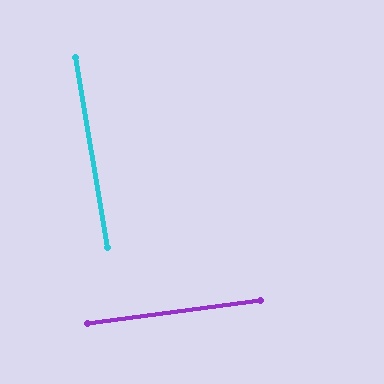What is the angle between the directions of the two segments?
Approximately 88 degrees.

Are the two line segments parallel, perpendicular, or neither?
Perpendicular — they meet at approximately 88°.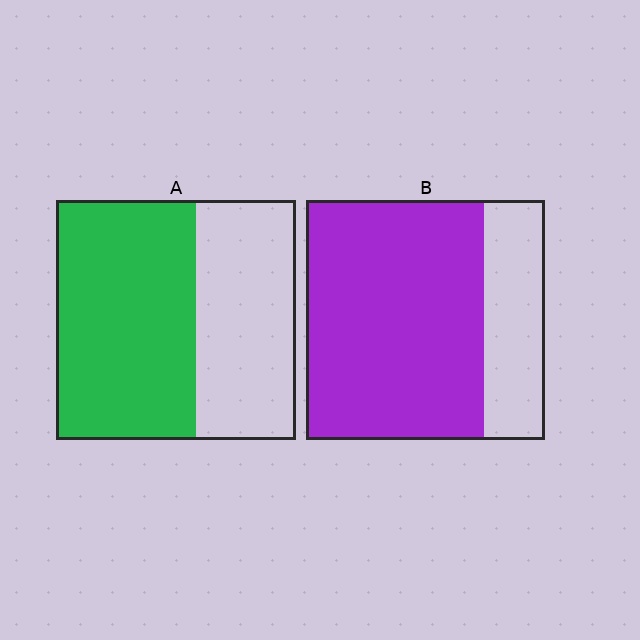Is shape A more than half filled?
Yes.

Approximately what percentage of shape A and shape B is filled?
A is approximately 60% and B is approximately 75%.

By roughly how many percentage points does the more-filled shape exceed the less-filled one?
By roughly 15 percentage points (B over A).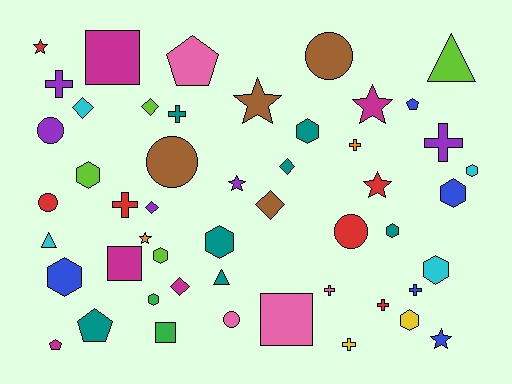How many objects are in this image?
There are 50 objects.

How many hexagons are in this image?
There are 11 hexagons.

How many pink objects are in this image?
There are 4 pink objects.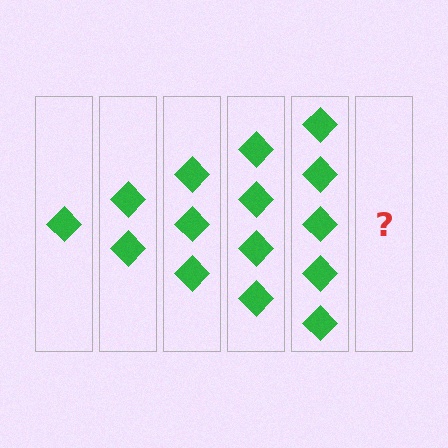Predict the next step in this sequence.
The next step is 6 diamonds.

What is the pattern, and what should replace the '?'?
The pattern is that each step adds one more diamond. The '?' should be 6 diamonds.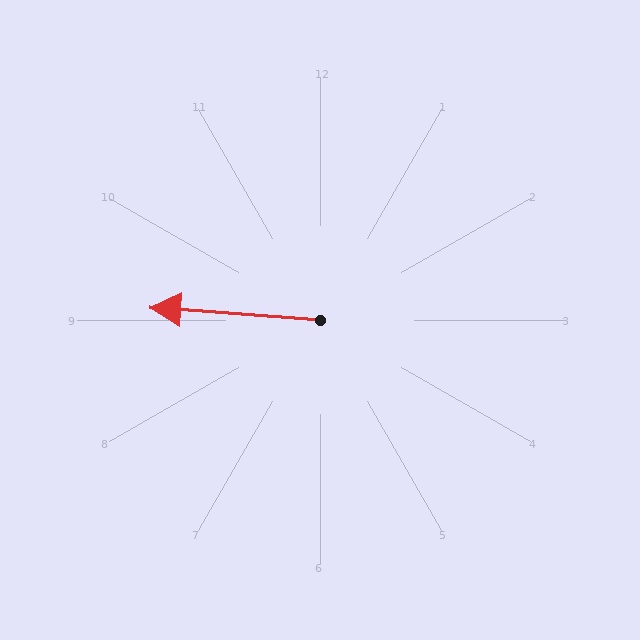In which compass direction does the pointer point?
West.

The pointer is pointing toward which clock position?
Roughly 9 o'clock.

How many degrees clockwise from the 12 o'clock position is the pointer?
Approximately 274 degrees.